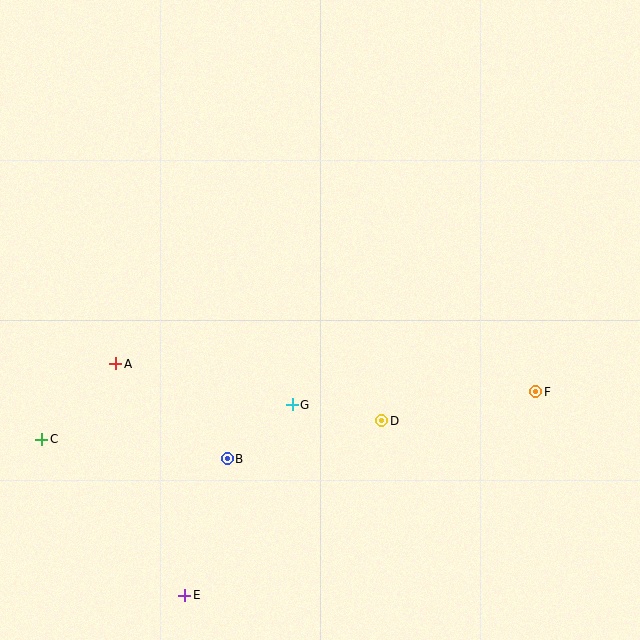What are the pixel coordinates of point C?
Point C is at (42, 439).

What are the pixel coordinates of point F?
Point F is at (536, 392).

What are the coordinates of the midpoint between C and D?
The midpoint between C and D is at (212, 430).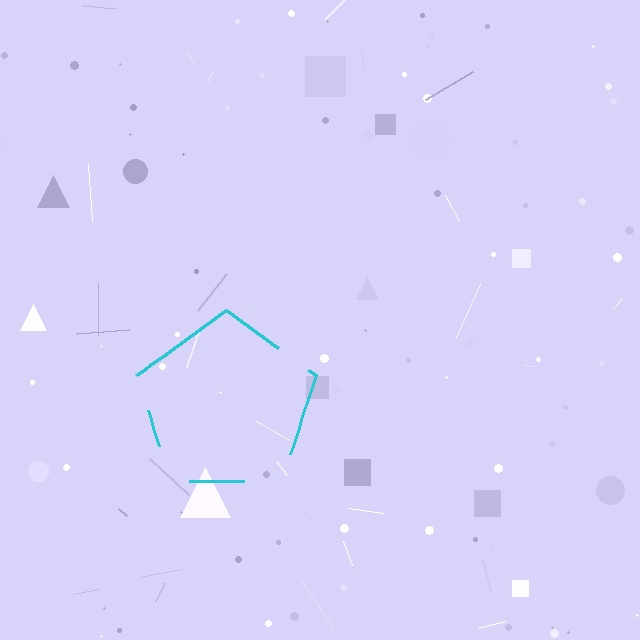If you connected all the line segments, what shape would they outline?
They would outline a pentagon.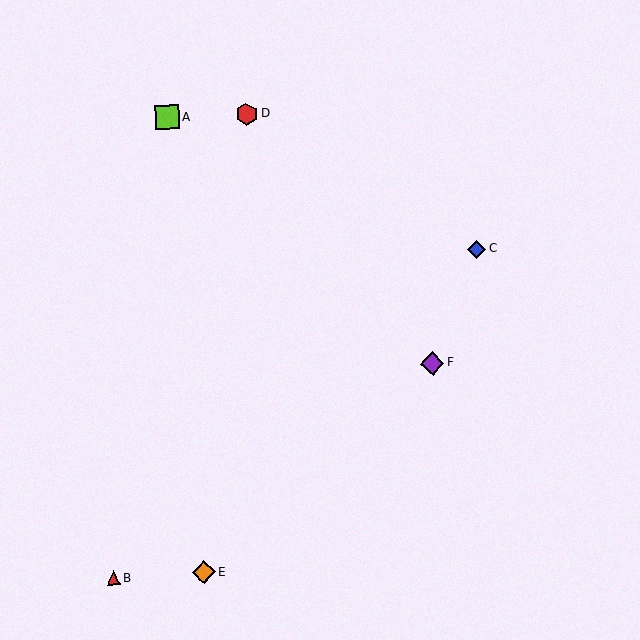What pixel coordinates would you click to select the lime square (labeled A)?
Click at (167, 117) to select the lime square A.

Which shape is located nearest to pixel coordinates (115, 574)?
The red triangle (labeled B) at (113, 578) is nearest to that location.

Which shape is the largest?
The lime square (labeled A) is the largest.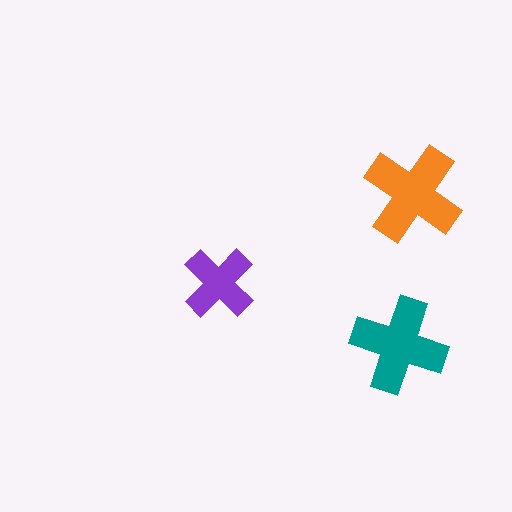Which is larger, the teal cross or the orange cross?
The orange one.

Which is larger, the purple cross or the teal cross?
The teal one.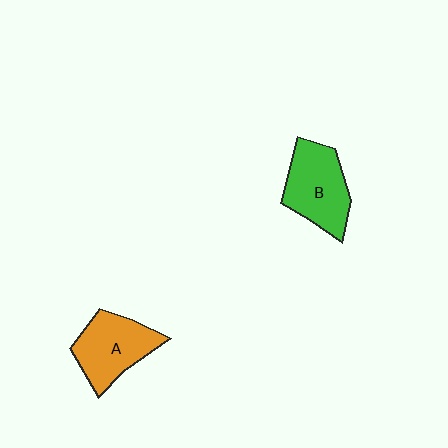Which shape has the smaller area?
Shape A (orange).